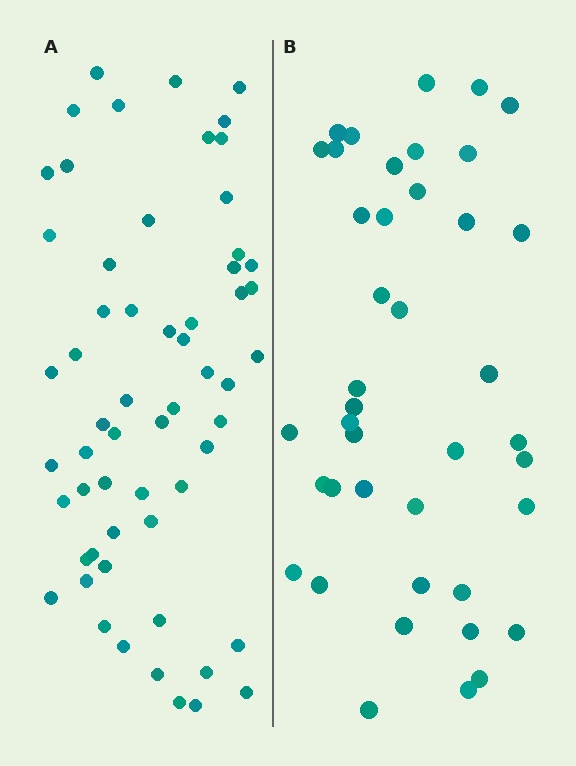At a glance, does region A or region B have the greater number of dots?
Region A (the left region) has more dots.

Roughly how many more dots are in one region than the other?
Region A has approximately 20 more dots than region B.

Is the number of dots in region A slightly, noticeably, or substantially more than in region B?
Region A has noticeably more, but not dramatically so. The ratio is roughly 1.4 to 1.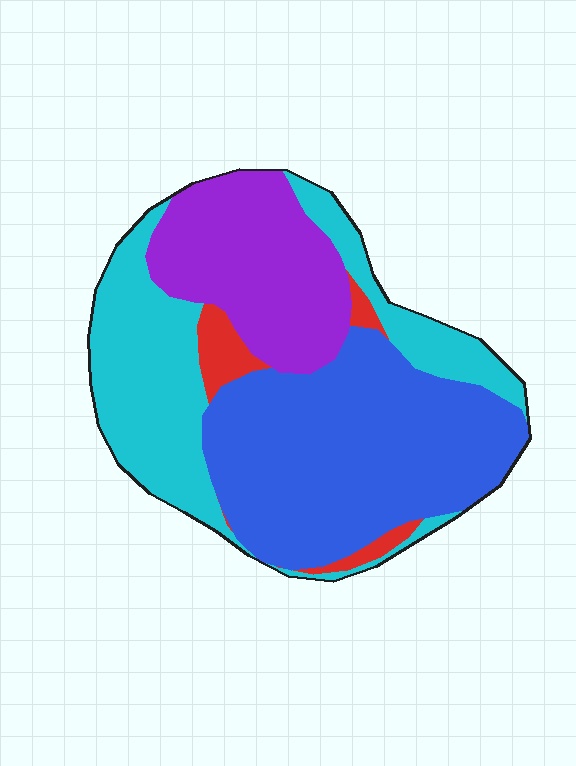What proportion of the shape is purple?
Purple takes up less than a quarter of the shape.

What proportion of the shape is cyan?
Cyan takes up about one third (1/3) of the shape.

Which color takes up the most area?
Blue, at roughly 40%.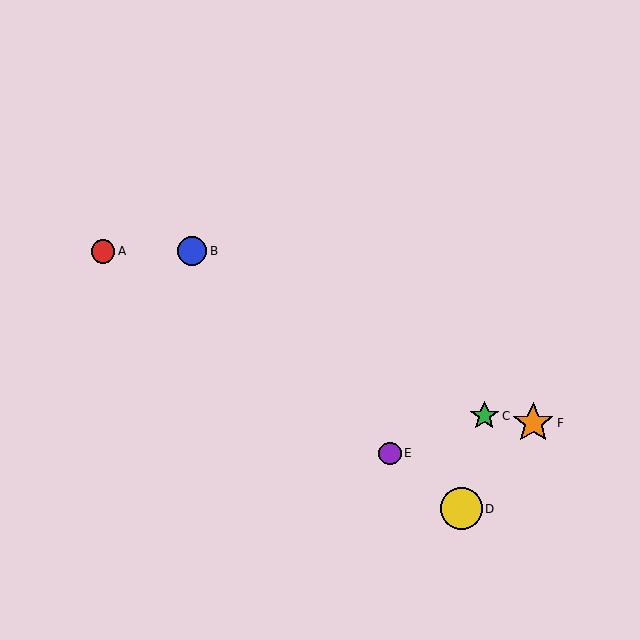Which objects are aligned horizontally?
Objects A, B are aligned horizontally.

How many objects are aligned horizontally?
2 objects (A, B) are aligned horizontally.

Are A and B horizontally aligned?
Yes, both are at y≈251.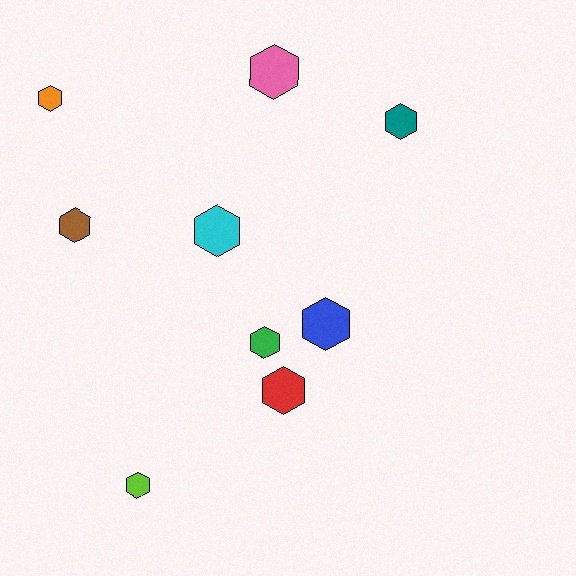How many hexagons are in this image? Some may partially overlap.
There are 9 hexagons.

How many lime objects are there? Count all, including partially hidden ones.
There is 1 lime object.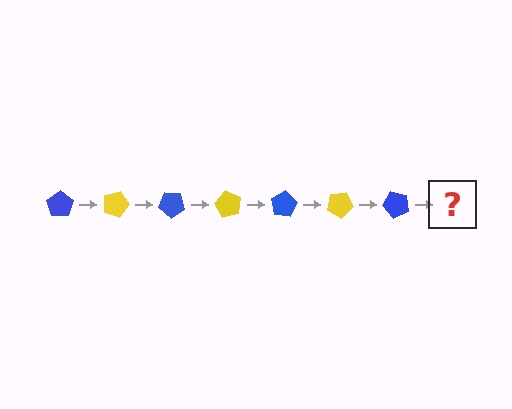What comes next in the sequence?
The next element should be a yellow pentagon, rotated 140 degrees from the start.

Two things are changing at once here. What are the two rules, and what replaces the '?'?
The two rules are that it rotates 20 degrees each step and the color cycles through blue and yellow. The '?' should be a yellow pentagon, rotated 140 degrees from the start.